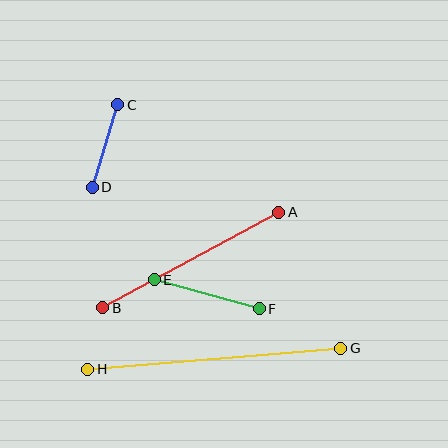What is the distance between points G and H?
The distance is approximately 254 pixels.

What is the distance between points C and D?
The distance is approximately 87 pixels.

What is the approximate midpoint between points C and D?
The midpoint is at approximately (105, 146) pixels.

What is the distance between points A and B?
The distance is approximately 200 pixels.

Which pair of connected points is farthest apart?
Points G and H are farthest apart.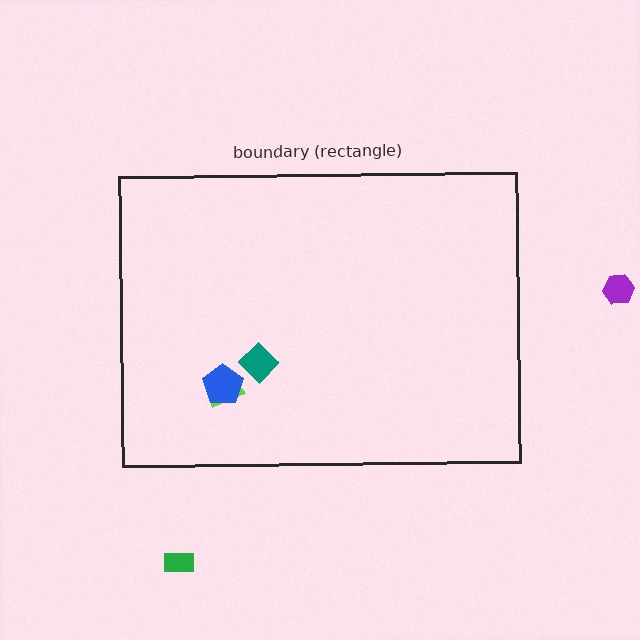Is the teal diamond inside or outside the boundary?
Inside.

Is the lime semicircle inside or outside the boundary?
Inside.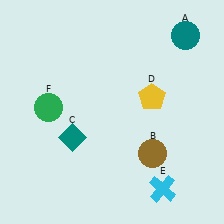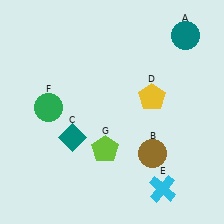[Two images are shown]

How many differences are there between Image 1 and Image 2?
There is 1 difference between the two images.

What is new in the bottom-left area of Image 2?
A lime pentagon (G) was added in the bottom-left area of Image 2.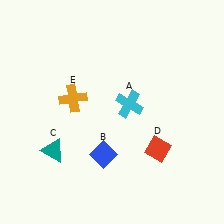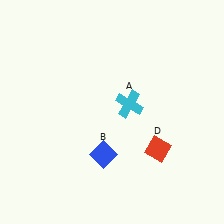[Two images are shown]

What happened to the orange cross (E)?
The orange cross (E) was removed in Image 2. It was in the top-left area of Image 1.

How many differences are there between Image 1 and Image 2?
There are 2 differences between the two images.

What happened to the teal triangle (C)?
The teal triangle (C) was removed in Image 2. It was in the bottom-left area of Image 1.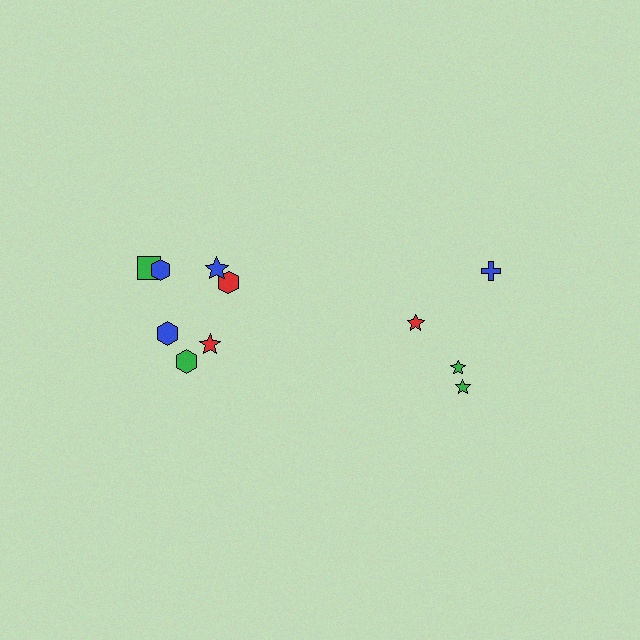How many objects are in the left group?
There are 7 objects.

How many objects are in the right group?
There are 4 objects.